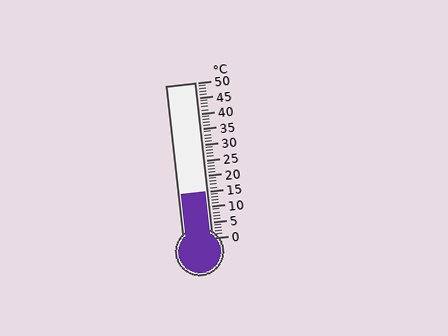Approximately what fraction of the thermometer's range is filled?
The thermometer is filled to approximately 30% of its range.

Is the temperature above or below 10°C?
The temperature is above 10°C.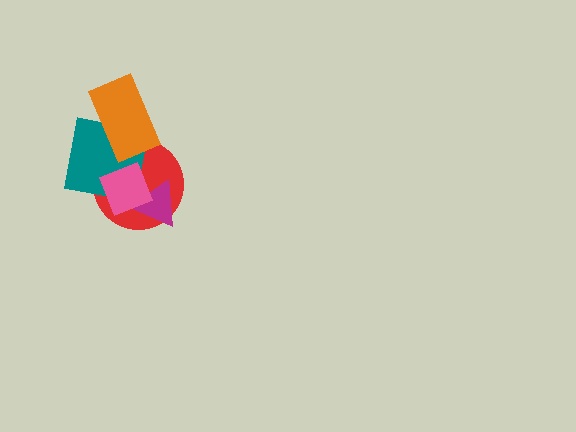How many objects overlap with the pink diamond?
3 objects overlap with the pink diamond.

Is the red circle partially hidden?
Yes, it is partially covered by another shape.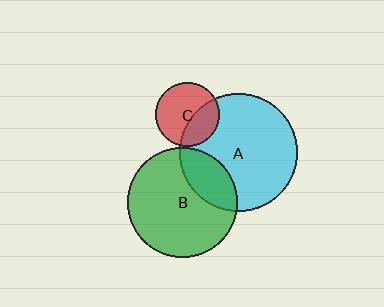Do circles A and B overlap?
Yes.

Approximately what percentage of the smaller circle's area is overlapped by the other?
Approximately 25%.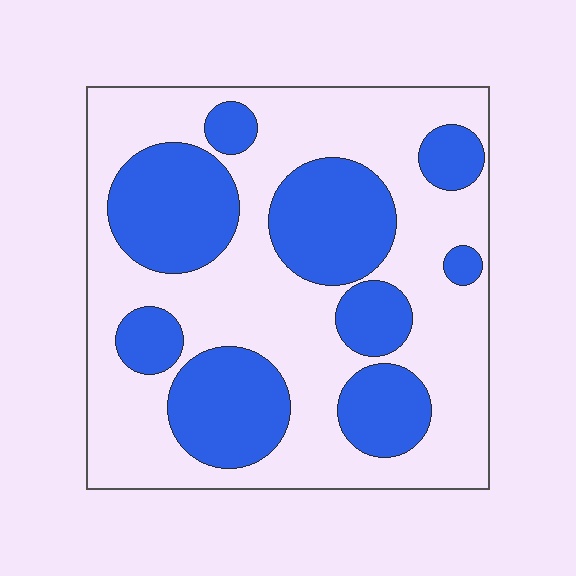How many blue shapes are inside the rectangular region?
9.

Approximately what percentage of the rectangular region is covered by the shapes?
Approximately 40%.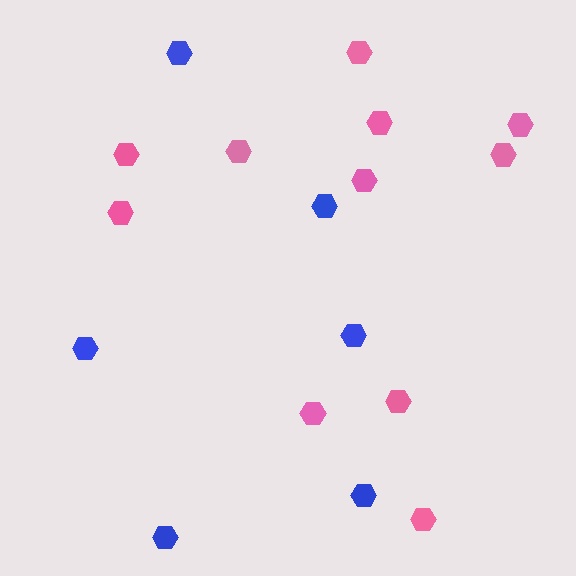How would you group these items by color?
There are 2 groups: one group of blue hexagons (6) and one group of pink hexagons (11).